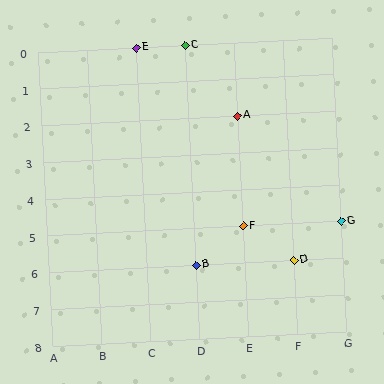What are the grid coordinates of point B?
Point B is at grid coordinates (D, 6).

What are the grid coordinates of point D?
Point D is at grid coordinates (F, 6).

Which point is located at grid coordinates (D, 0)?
Point C is at (D, 0).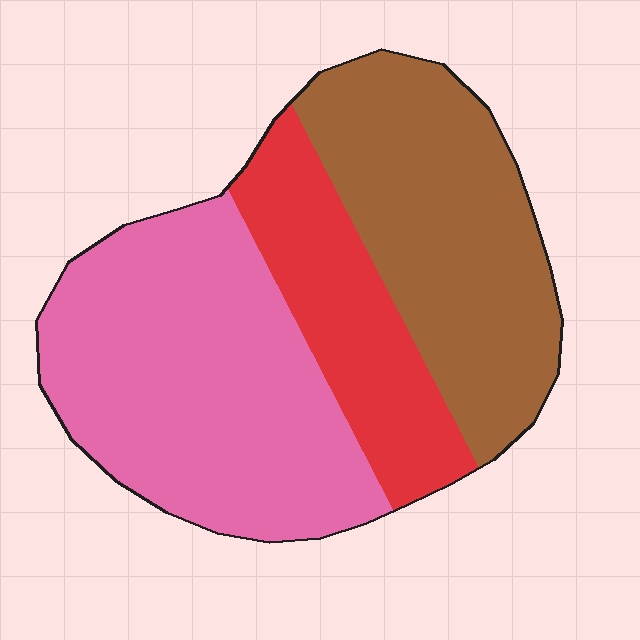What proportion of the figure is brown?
Brown takes up between a quarter and a half of the figure.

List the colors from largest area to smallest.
From largest to smallest: pink, brown, red.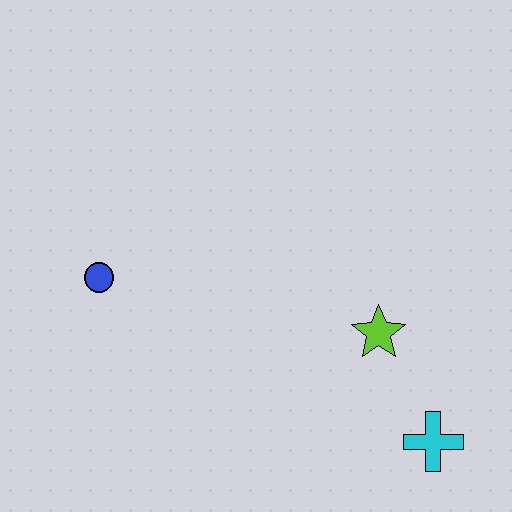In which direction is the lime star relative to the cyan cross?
The lime star is above the cyan cross.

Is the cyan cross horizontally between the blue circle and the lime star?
No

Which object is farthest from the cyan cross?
The blue circle is farthest from the cyan cross.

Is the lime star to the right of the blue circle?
Yes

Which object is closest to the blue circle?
The lime star is closest to the blue circle.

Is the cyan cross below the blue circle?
Yes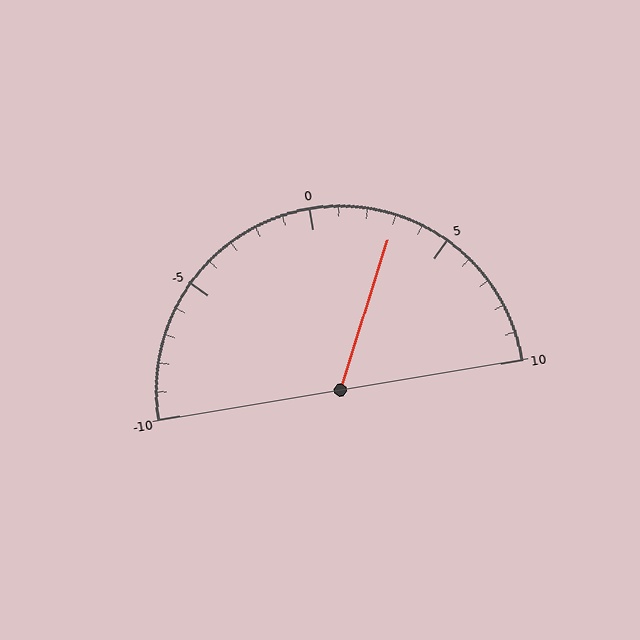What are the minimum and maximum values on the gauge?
The gauge ranges from -10 to 10.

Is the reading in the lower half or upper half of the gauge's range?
The reading is in the upper half of the range (-10 to 10).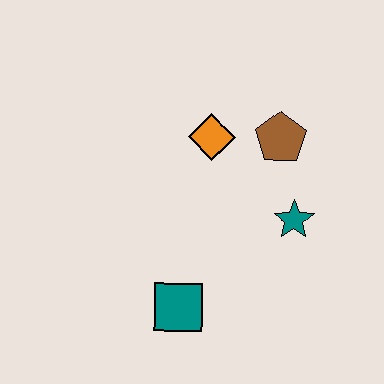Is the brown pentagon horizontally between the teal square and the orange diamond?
No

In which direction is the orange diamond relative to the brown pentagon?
The orange diamond is to the left of the brown pentagon.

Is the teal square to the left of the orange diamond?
Yes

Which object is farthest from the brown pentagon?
The teal square is farthest from the brown pentagon.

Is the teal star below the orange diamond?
Yes